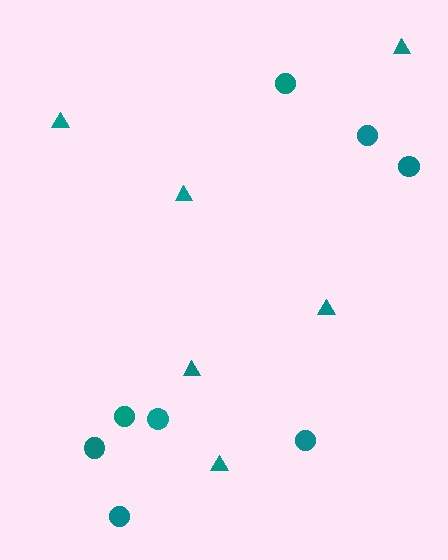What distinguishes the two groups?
There are 2 groups: one group of triangles (6) and one group of circles (8).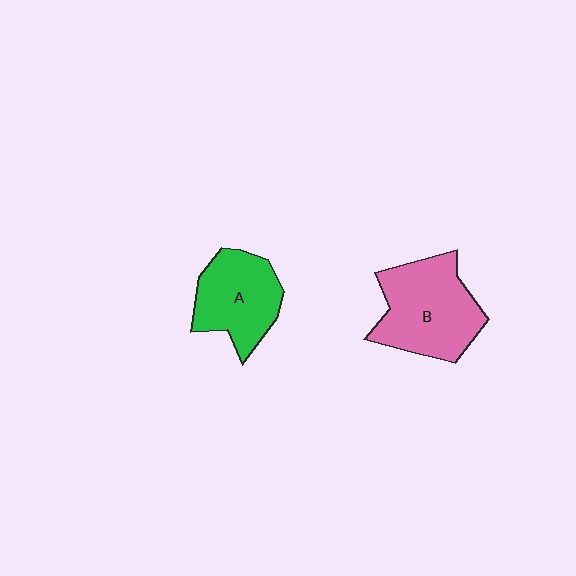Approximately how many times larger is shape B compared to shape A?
Approximately 1.3 times.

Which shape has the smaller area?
Shape A (green).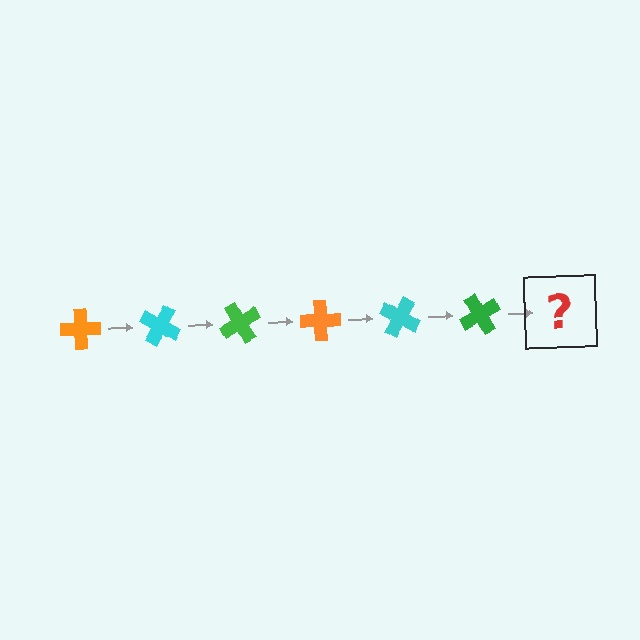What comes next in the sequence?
The next element should be an orange cross, rotated 180 degrees from the start.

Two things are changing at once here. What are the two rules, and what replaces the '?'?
The two rules are that it rotates 30 degrees each step and the color cycles through orange, cyan, and green. The '?' should be an orange cross, rotated 180 degrees from the start.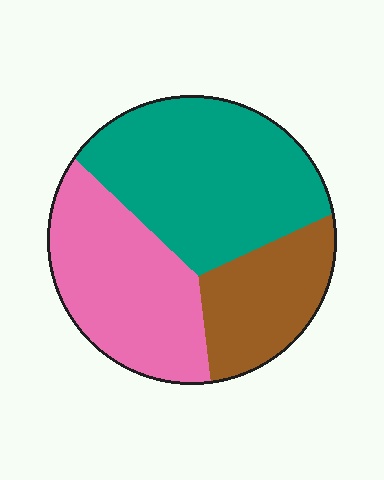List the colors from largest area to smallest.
From largest to smallest: teal, pink, brown.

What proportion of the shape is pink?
Pink takes up about one third (1/3) of the shape.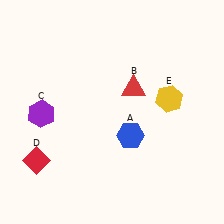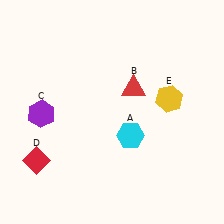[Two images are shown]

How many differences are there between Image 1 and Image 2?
There is 1 difference between the two images.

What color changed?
The hexagon (A) changed from blue in Image 1 to cyan in Image 2.